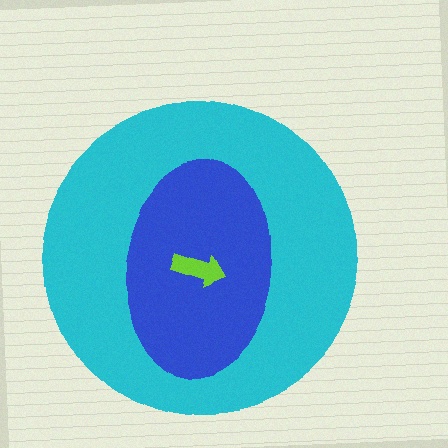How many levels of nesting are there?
3.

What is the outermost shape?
The cyan circle.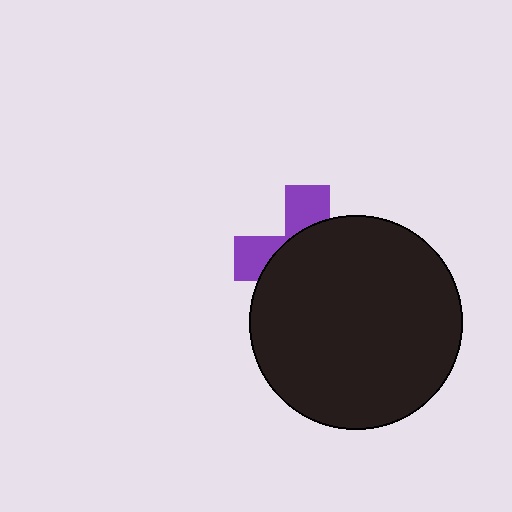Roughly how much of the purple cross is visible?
A small part of it is visible (roughly 32%).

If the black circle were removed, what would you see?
You would see the complete purple cross.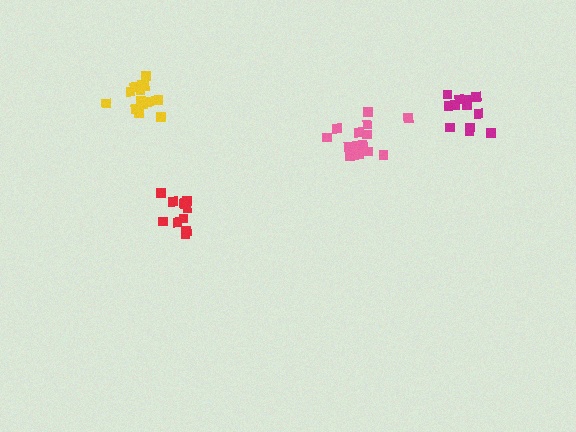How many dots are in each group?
Group 1: 15 dots, Group 2: 15 dots, Group 3: 12 dots, Group 4: 11 dots (53 total).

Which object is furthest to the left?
The yellow cluster is leftmost.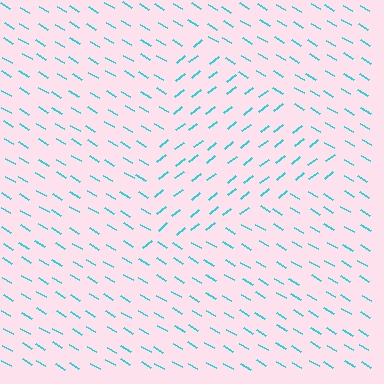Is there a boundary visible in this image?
Yes, there is a texture boundary formed by a change in line orientation.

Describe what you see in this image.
The image is filled with small cyan line segments. A triangle region in the image has lines oriented differently from the surrounding lines, creating a visible texture boundary.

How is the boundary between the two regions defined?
The boundary is defined purely by a change in line orientation (approximately 69 degrees difference). All lines are the same color and thickness.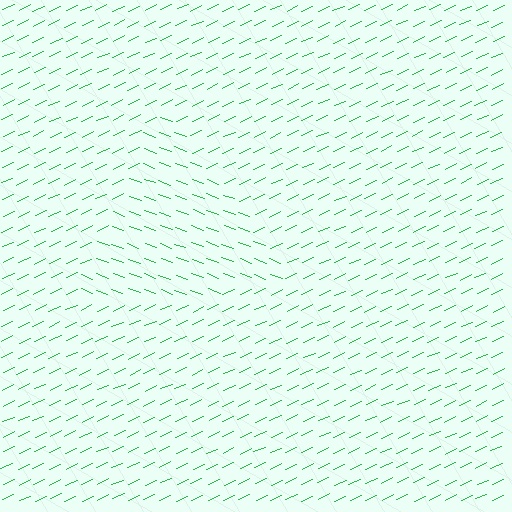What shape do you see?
I see a triangle.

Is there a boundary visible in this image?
Yes, there is a texture boundary formed by a change in line orientation.